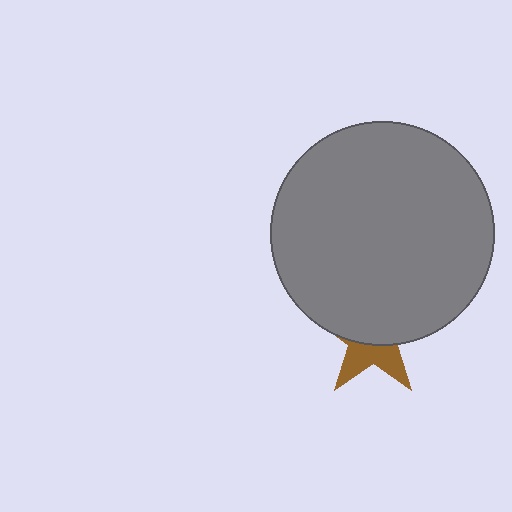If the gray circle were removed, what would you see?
You would see the complete brown star.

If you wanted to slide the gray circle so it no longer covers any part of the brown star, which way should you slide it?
Slide it up — that is the most direct way to separate the two shapes.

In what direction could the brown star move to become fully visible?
The brown star could move down. That would shift it out from behind the gray circle entirely.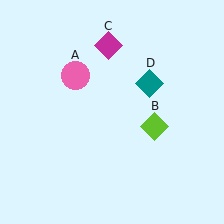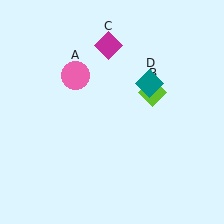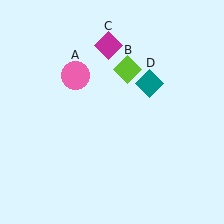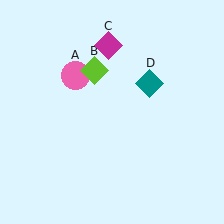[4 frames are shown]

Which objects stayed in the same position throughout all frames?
Pink circle (object A) and magenta diamond (object C) and teal diamond (object D) remained stationary.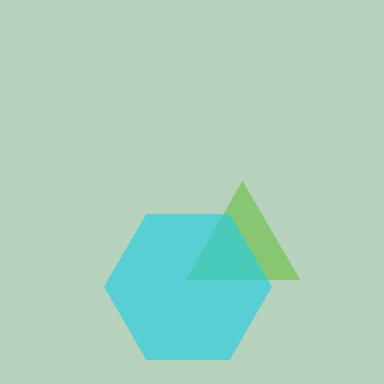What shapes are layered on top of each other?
The layered shapes are: a lime triangle, a cyan hexagon.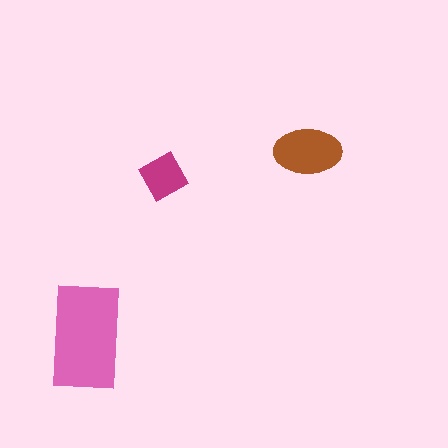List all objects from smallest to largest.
The magenta diamond, the brown ellipse, the pink rectangle.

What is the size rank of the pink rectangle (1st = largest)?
1st.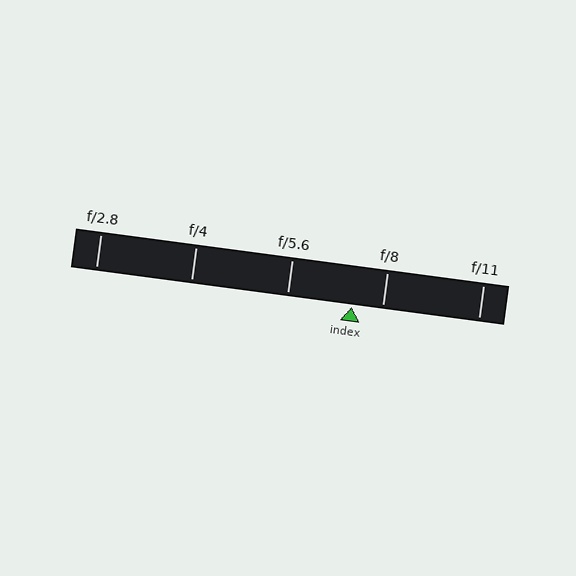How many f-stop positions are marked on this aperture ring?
There are 5 f-stop positions marked.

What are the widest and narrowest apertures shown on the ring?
The widest aperture shown is f/2.8 and the narrowest is f/11.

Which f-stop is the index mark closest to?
The index mark is closest to f/8.